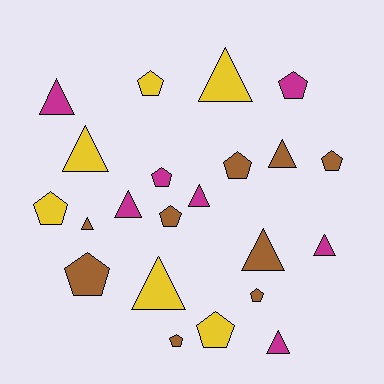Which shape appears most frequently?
Pentagon, with 11 objects.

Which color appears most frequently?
Brown, with 9 objects.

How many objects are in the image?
There are 22 objects.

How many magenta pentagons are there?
There are 2 magenta pentagons.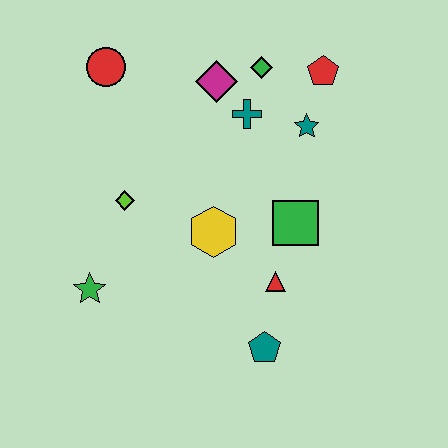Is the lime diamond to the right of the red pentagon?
No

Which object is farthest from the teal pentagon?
The red circle is farthest from the teal pentagon.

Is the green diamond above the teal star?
Yes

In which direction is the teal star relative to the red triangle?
The teal star is above the red triangle.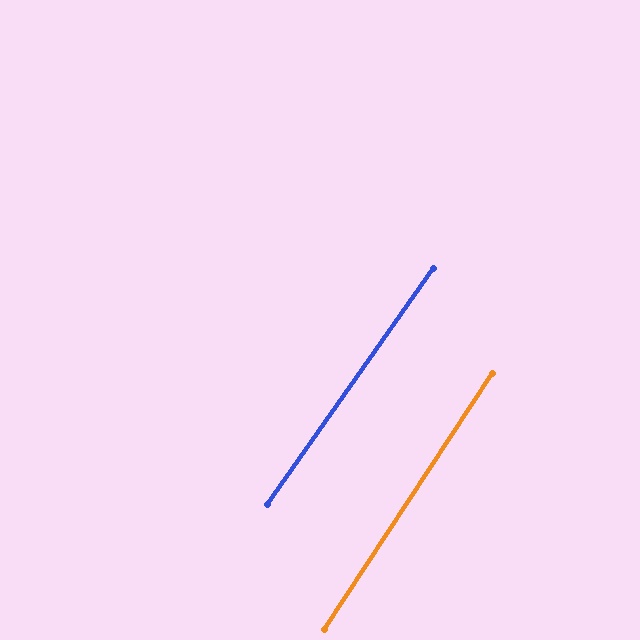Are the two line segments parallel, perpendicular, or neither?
Parallel — their directions differ by only 1.8°.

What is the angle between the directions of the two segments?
Approximately 2 degrees.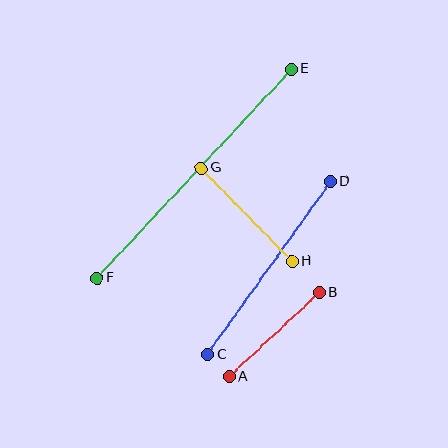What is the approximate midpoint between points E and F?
The midpoint is at approximately (194, 174) pixels.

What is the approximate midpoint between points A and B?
The midpoint is at approximately (274, 335) pixels.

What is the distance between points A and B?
The distance is approximately 124 pixels.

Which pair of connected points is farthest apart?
Points E and F are farthest apart.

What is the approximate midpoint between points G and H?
The midpoint is at approximately (247, 215) pixels.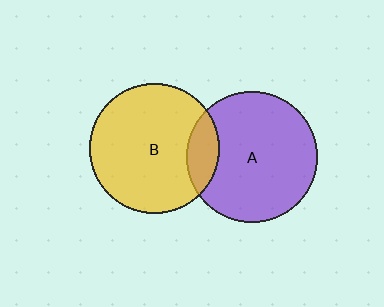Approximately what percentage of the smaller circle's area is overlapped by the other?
Approximately 15%.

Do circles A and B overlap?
Yes.